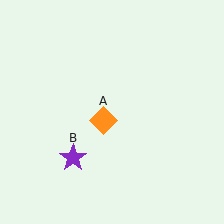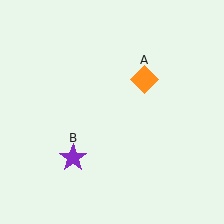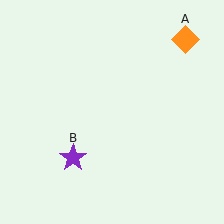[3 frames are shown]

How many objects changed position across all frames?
1 object changed position: orange diamond (object A).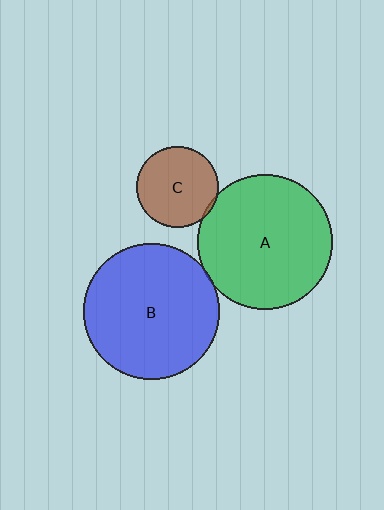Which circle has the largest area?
Circle B (blue).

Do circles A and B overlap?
Yes.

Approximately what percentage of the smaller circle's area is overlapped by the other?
Approximately 5%.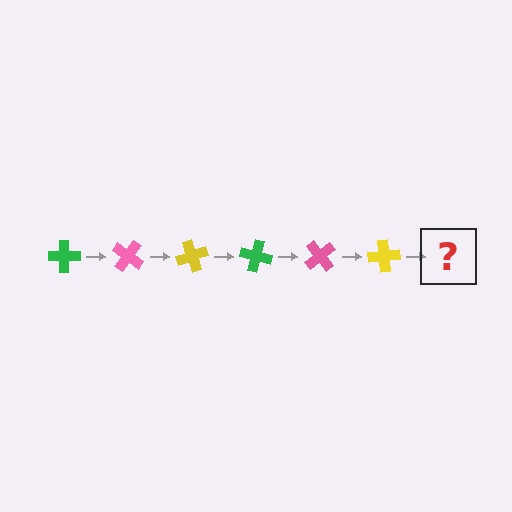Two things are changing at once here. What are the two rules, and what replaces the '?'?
The two rules are that it rotates 35 degrees each step and the color cycles through green, pink, and yellow. The '?' should be a green cross, rotated 210 degrees from the start.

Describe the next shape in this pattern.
It should be a green cross, rotated 210 degrees from the start.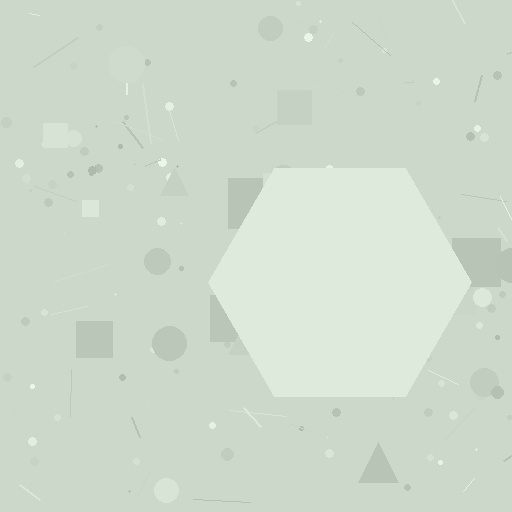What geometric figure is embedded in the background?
A hexagon is embedded in the background.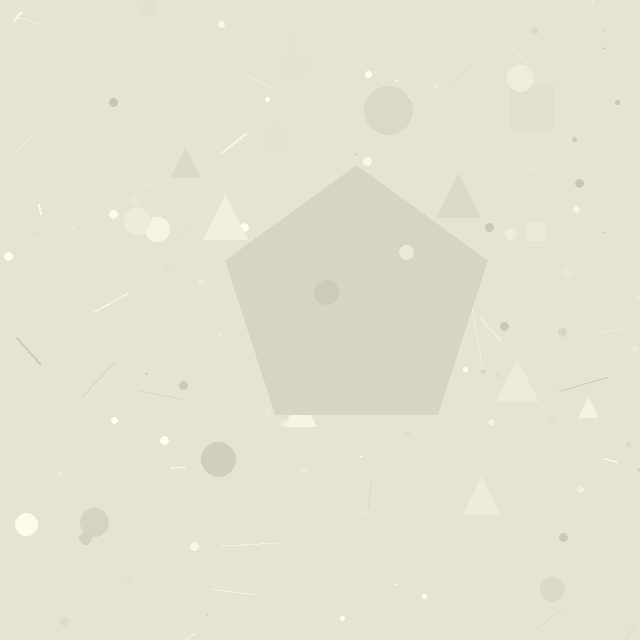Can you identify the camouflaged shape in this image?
The camouflaged shape is a pentagon.